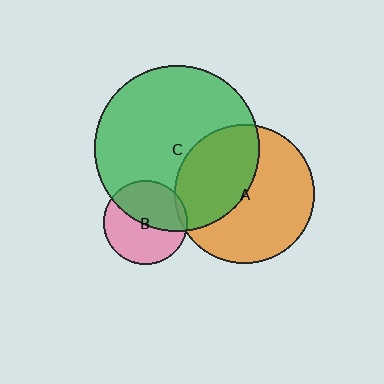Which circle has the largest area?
Circle C (green).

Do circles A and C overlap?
Yes.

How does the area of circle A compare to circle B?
Approximately 2.7 times.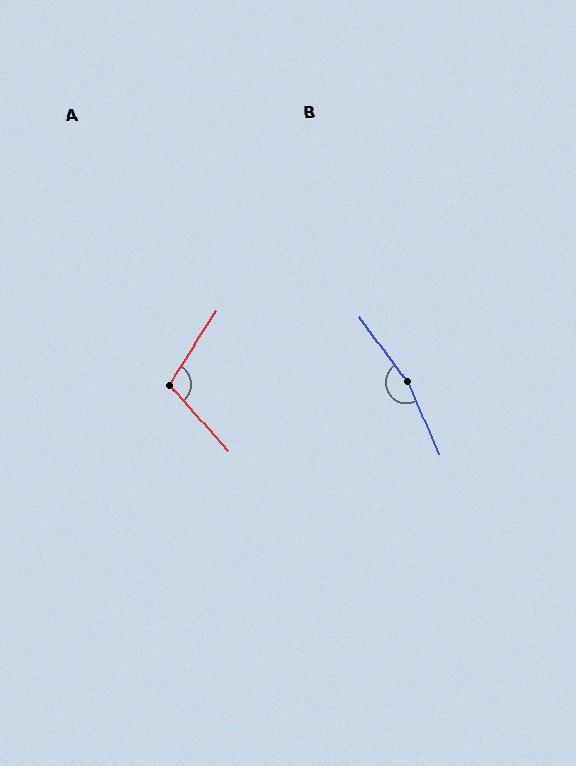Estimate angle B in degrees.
Approximately 167 degrees.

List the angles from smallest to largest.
A (106°), B (167°).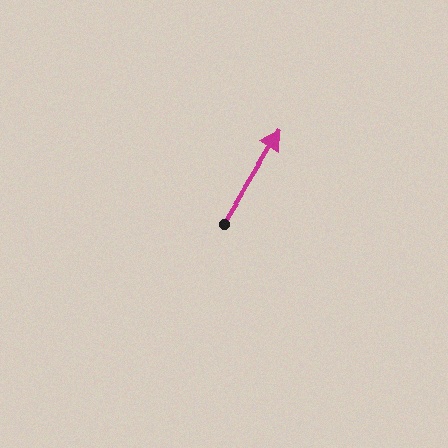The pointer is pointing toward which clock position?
Roughly 1 o'clock.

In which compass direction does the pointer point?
Northeast.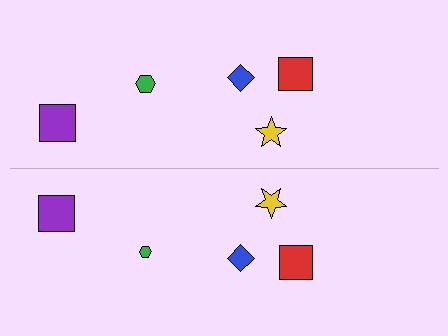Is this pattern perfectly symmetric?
No, the pattern is not perfectly symmetric. The green hexagon on the bottom side has a different size than its mirror counterpart.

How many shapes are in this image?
There are 10 shapes in this image.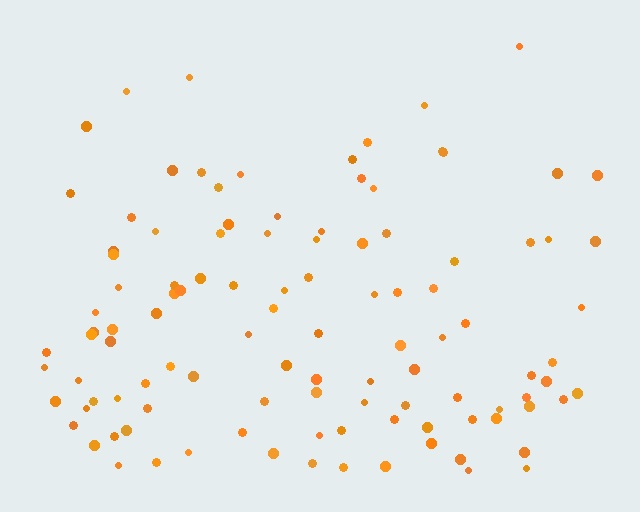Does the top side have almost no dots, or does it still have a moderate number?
Still a moderate number, just noticeably fewer than the bottom.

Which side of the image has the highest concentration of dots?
The bottom.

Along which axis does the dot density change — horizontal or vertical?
Vertical.